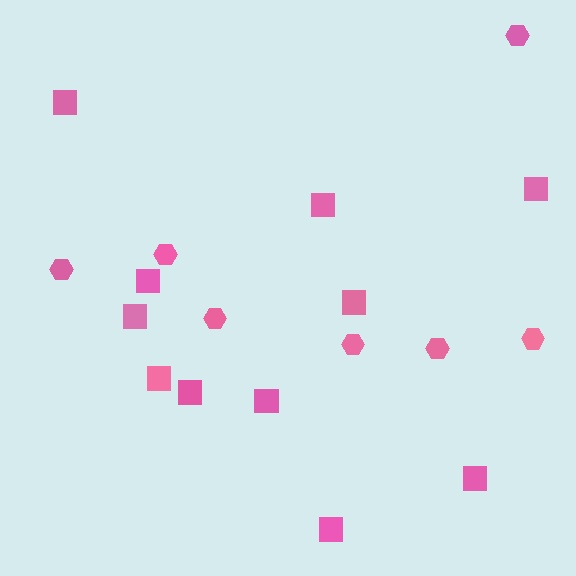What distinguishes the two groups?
There are 2 groups: one group of hexagons (7) and one group of squares (11).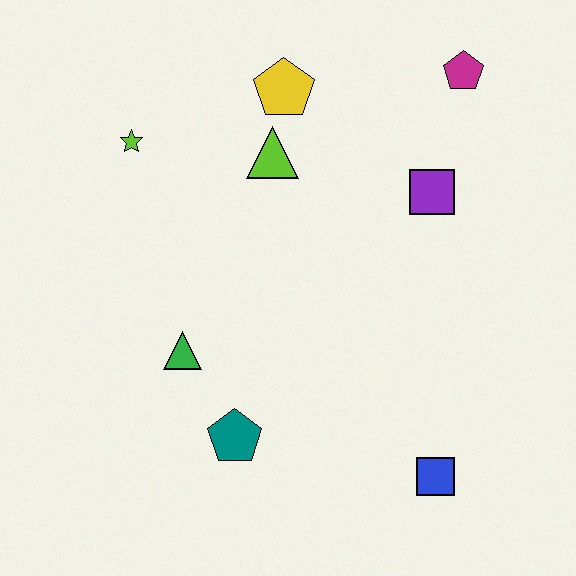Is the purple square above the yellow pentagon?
No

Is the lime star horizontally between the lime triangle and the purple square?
No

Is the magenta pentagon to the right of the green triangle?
Yes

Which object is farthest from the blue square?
The lime star is farthest from the blue square.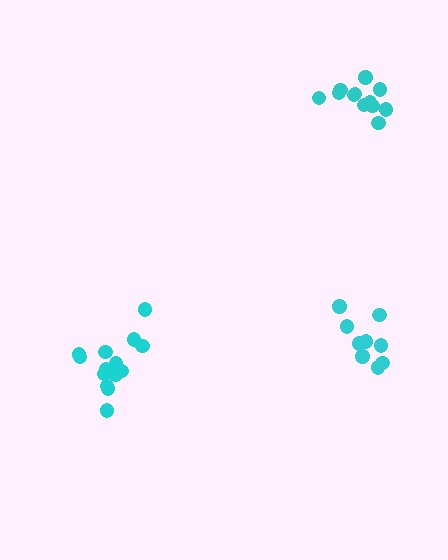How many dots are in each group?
Group 1: 14 dots, Group 2: 9 dots, Group 3: 12 dots (35 total).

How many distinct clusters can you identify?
There are 3 distinct clusters.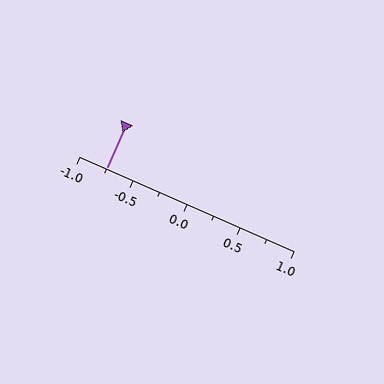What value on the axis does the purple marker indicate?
The marker indicates approximately -0.75.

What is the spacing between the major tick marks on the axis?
The major ticks are spaced 0.5 apart.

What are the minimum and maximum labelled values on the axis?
The axis runs from -1.0 to 1.0.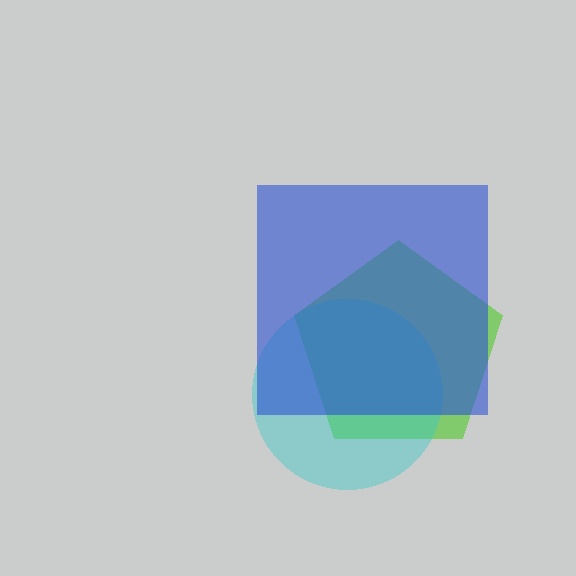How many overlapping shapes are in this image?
There are 3 overlapping shapes in the image.